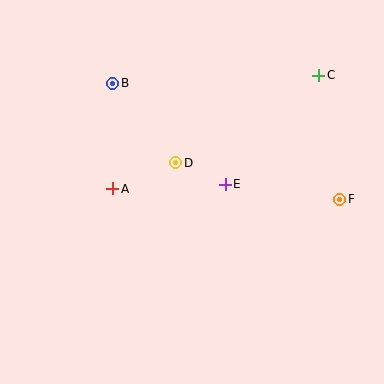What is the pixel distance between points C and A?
The distance between C and A is 235 pixels.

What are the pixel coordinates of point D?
Point D is at (176, 163).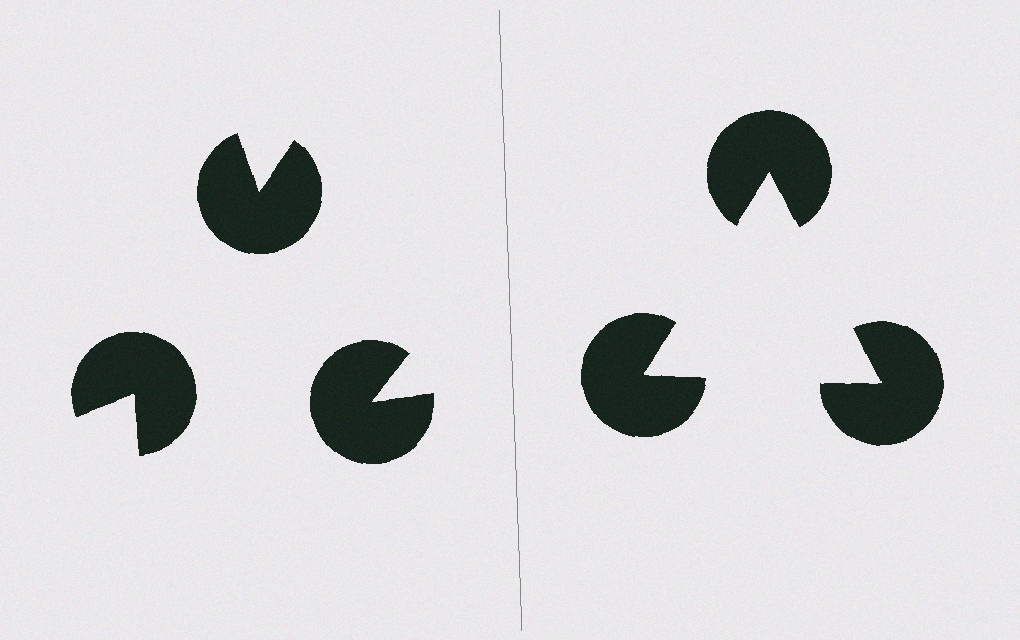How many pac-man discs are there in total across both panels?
6 — 3 on each side.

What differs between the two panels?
The pac-man discs are positioned identically on both sides; only the wedge orientations differ. On the right they align to a triangle; on the left they are misaligned.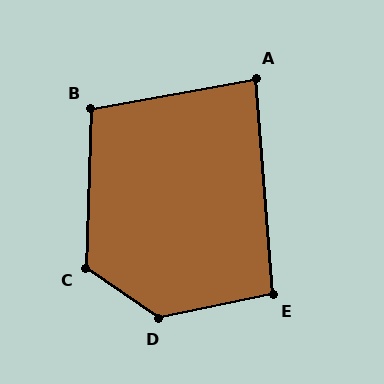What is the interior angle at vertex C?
Approximately 123 degrees (obtuse).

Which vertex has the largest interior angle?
D, at approximately 134 degrees.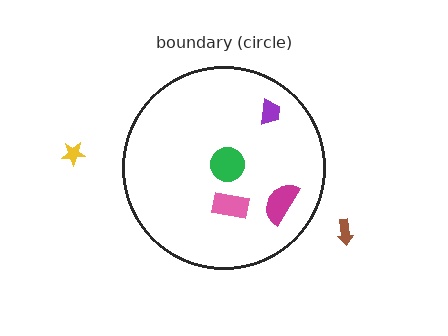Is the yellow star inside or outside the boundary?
Outside.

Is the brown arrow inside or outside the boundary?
Outside.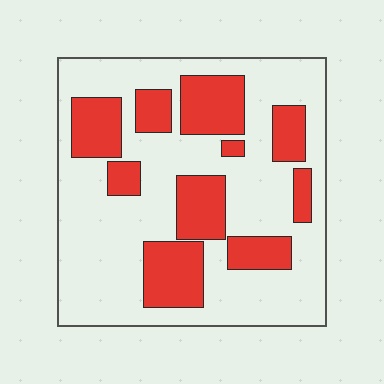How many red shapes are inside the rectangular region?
10.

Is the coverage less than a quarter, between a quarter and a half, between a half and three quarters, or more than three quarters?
Between a quarter and a half.